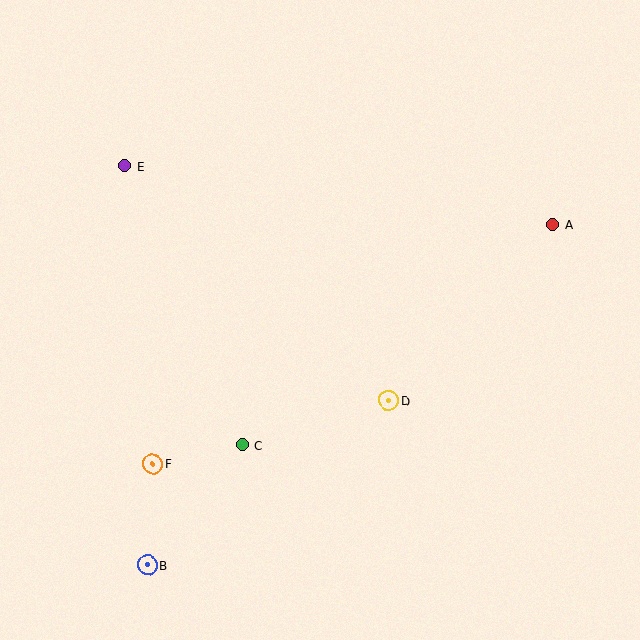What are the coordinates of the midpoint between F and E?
The midpoint between F and E is at (139, 315).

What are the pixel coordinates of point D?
Point D is at (389, 400).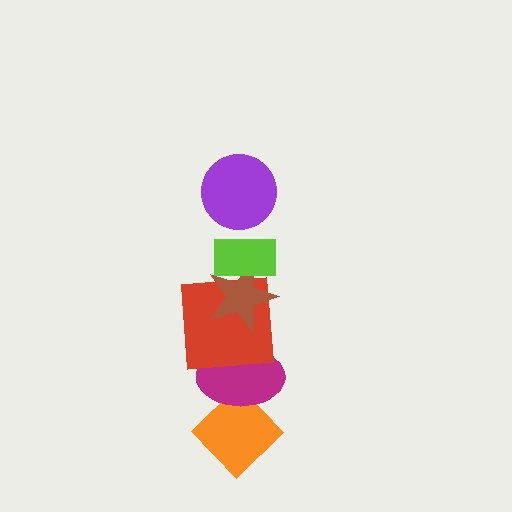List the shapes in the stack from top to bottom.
From top to bottom: the purple circle, the lime rectangle, the brown star, the red square, the magenta ellipse, the orange diamond.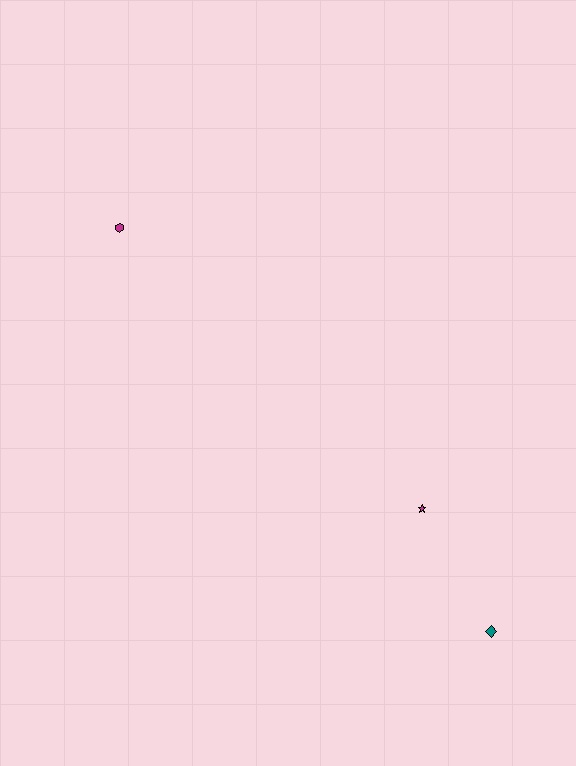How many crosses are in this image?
There are no crosses.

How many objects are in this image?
There are 3 objects.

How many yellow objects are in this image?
There are no yellow objects.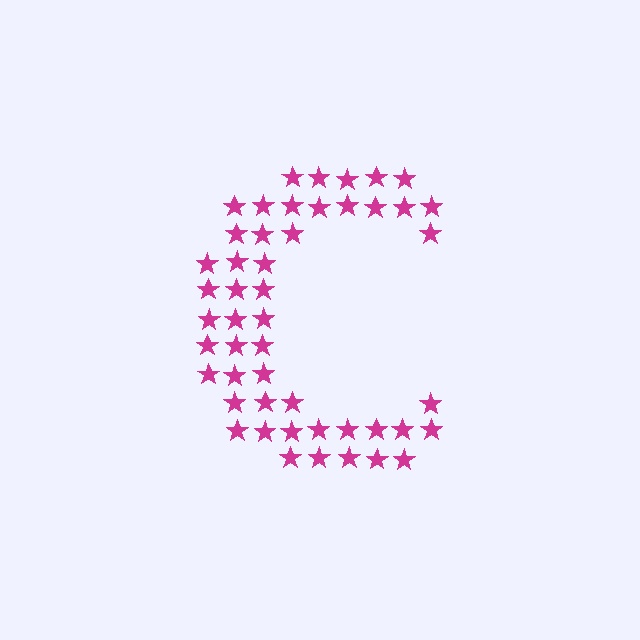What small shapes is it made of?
It is made of small stars.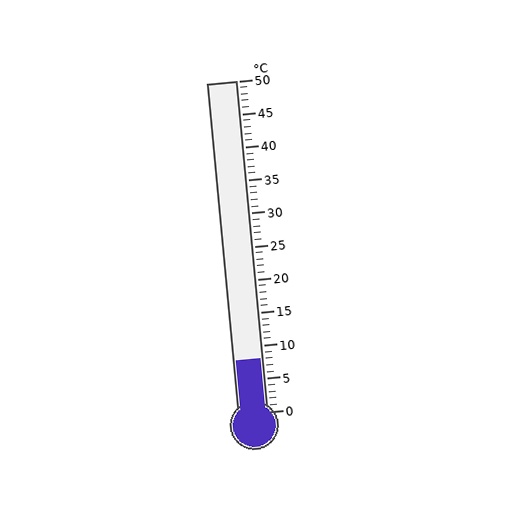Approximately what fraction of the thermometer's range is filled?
The thermometer is filled to approximately 15% of its range.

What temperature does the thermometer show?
The thermometer shows approximately 8°C.